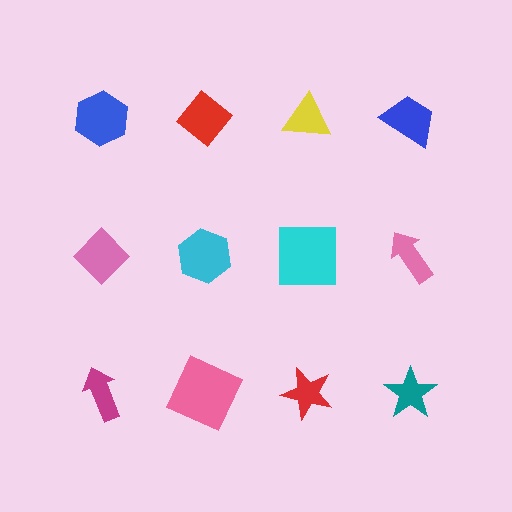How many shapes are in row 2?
4 shapes.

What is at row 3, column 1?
A magenta arrow.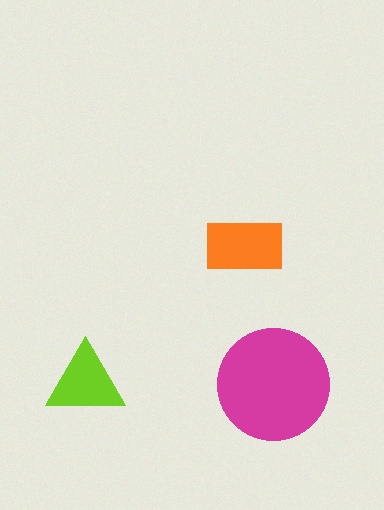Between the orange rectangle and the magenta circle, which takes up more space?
The magenta circle.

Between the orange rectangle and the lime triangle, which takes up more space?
The orange rectangle.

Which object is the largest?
The magenta circle.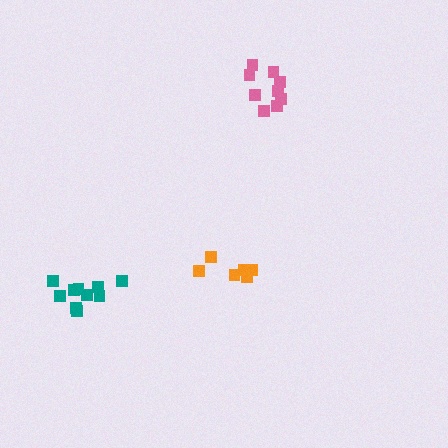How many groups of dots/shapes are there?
There are 3 groups.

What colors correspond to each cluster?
The clusters are colored: pink, teal, orange.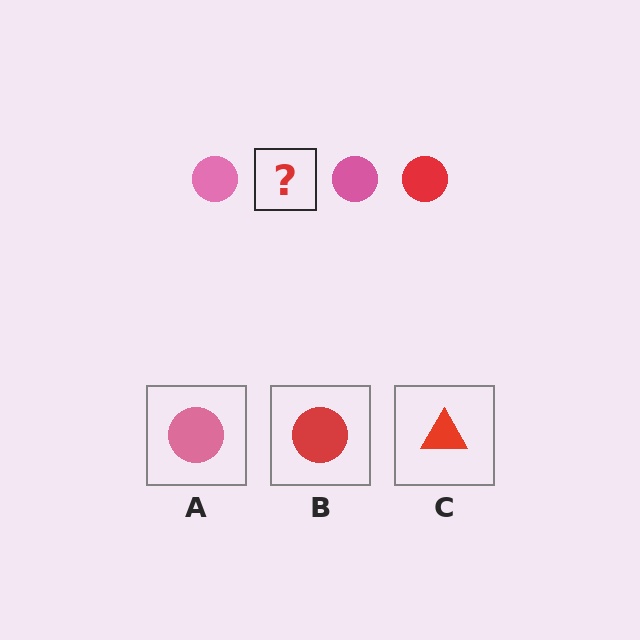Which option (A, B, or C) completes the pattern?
B.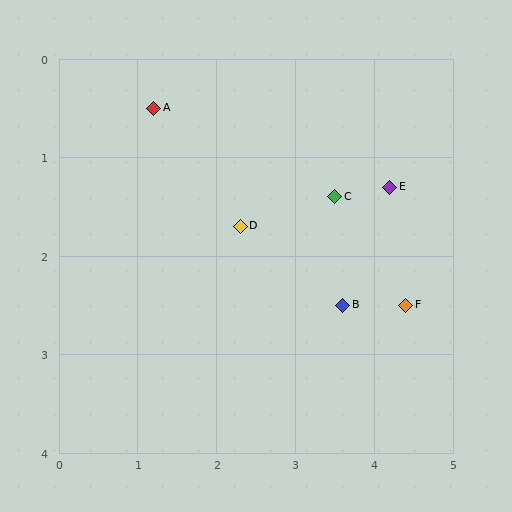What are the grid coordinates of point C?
Point C is at approximately (3.5, 1.4).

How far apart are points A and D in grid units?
Points A and D are about 1.6 grid units apart.